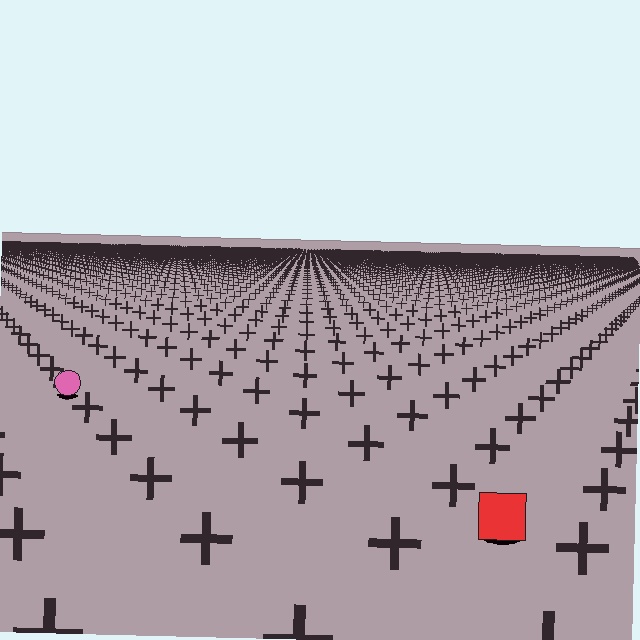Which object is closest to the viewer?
The red square is closest. The texture marks near it are larger and more spread out.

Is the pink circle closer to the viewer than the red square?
No. The red square is closer — you can tell from the texture gradient: the ground texture is coarser near it.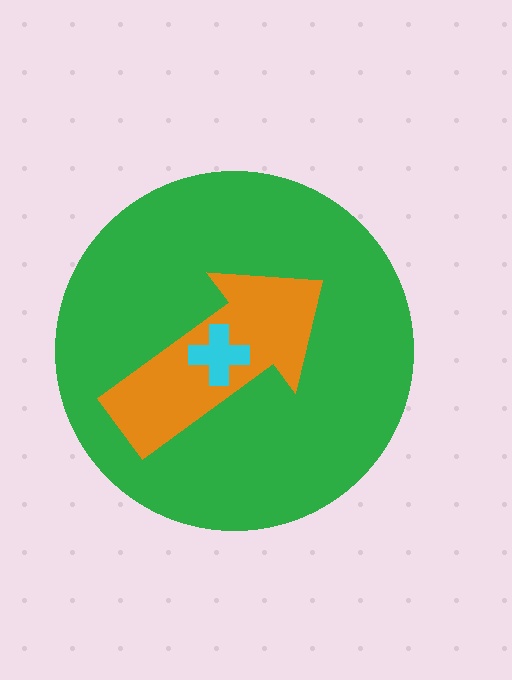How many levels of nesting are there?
3.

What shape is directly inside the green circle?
The orange arrow.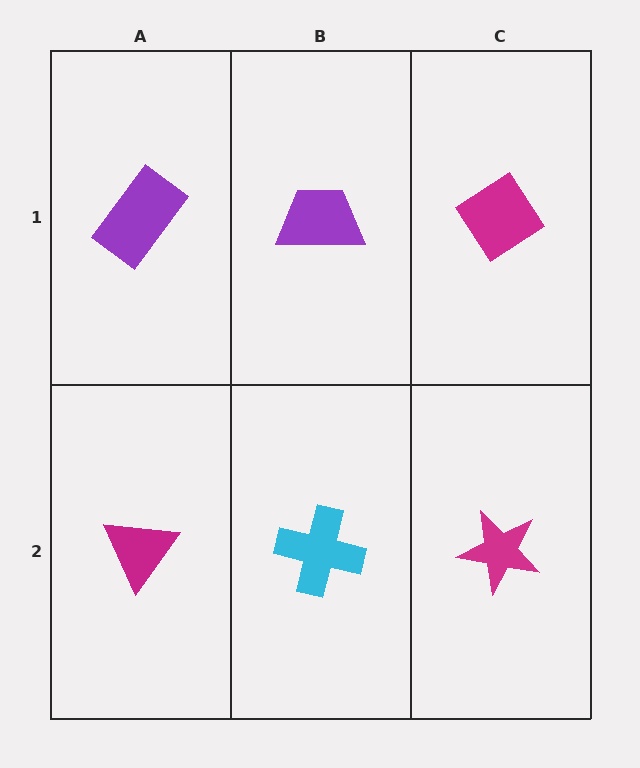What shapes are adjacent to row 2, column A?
A purple rectangle (row 1, column A), a cyan cross (row 2, column B).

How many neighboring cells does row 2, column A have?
2.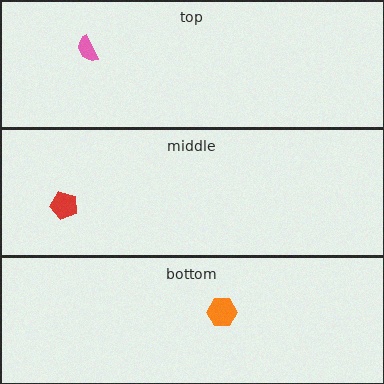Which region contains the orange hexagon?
The bottom region.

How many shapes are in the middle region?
1.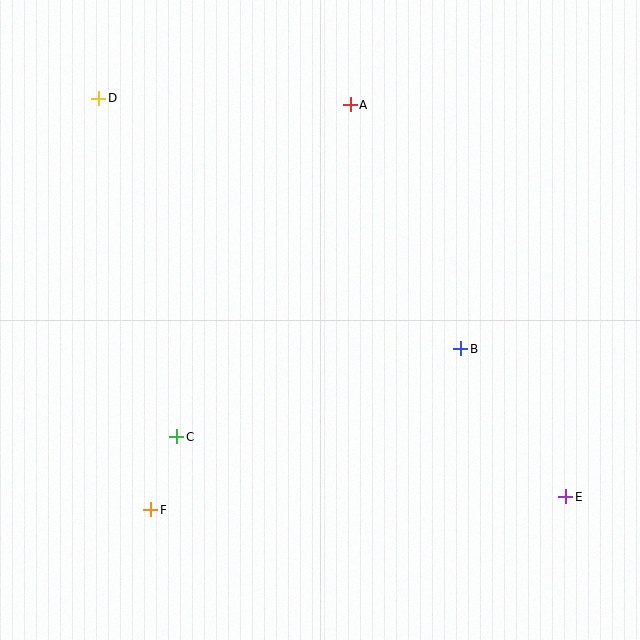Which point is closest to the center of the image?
Point B at (461, 349) is closest to the center.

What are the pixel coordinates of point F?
Point F is at (151, 510).